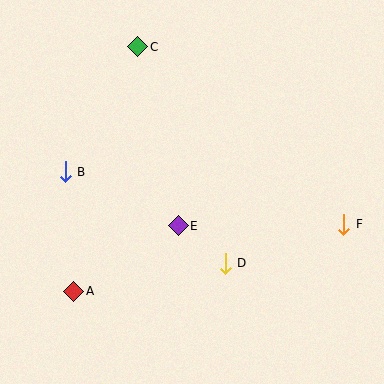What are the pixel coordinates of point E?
Point E is at (178, 226).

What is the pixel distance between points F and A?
The distance between F and A is 278 pixels.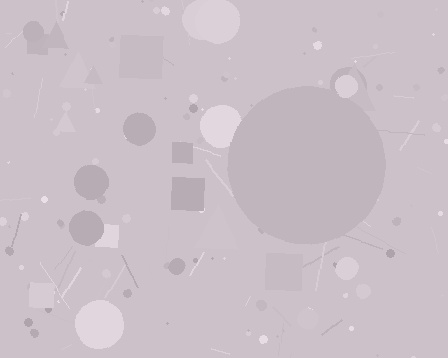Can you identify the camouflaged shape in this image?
The camouflaged shape is a circle.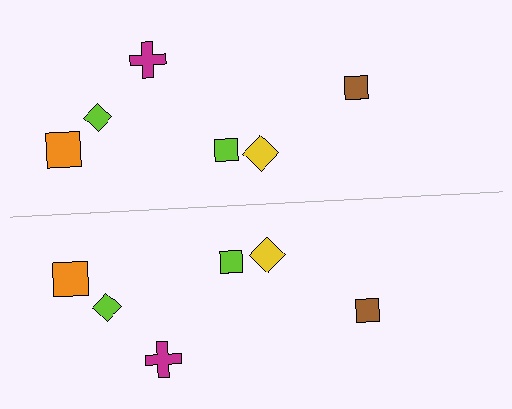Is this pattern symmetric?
Yes, this pattern has bilateral (reflection) symmetry.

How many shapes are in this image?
There are 12 shapes in this image.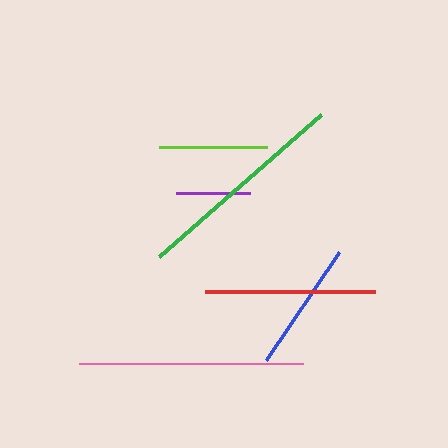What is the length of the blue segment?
The blue segment is approximately 130 pixels long.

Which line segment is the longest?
The pink line is the longest at approximately 224 pixels.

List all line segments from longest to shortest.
From longest to shortest: pink, green, red, blue, lime, purple.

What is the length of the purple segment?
The purple segment is approximately 74 pixels long.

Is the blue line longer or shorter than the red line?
The red line is longer than the blue line.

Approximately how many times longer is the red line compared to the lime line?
The red line is approximately 1.6 times the length of the lime line.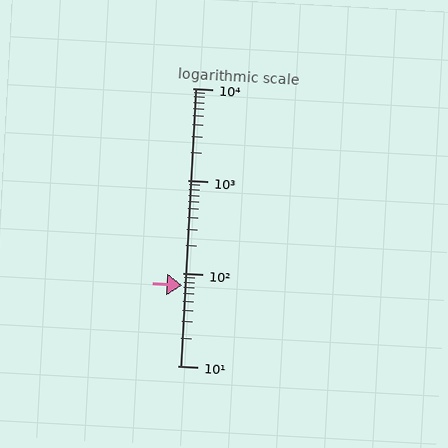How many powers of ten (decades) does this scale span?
The scale spans 3 decades, from 10 to 10000.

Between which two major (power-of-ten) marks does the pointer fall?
The pointer is between 10 and 100.